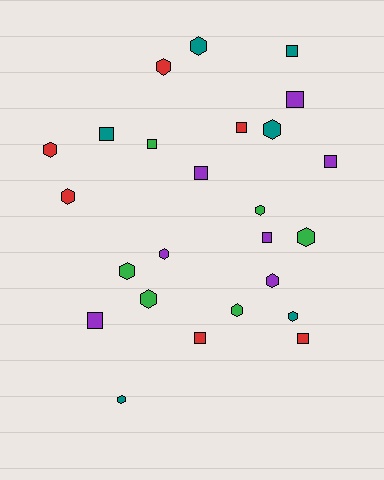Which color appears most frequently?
Purple, with 7 objects.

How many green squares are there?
There is 1 green square.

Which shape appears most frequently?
Hexagon, with 14 objects.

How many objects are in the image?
There are 25 objects.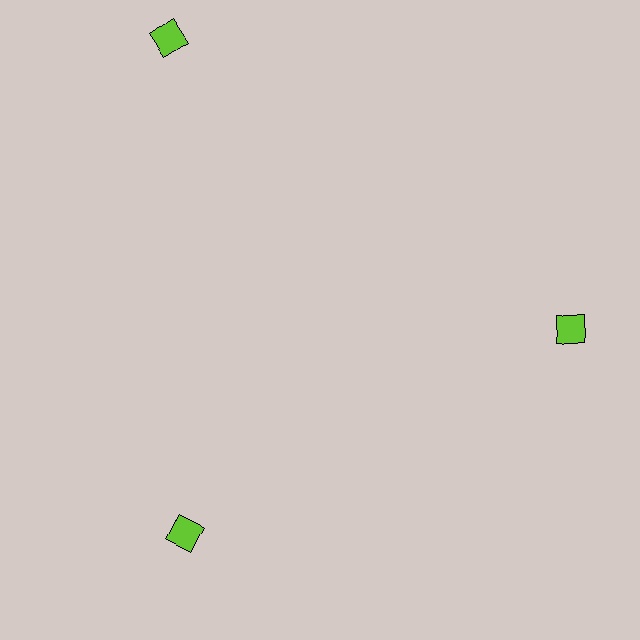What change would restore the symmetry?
The symmetry would be restored by moving it inward, back onto the ring so that all 3 squares sit at equal angles and equal distance from the center.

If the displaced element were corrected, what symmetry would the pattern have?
It would have 3-fold rotational symmetry — the pattern would map onto itself every 120 degrees.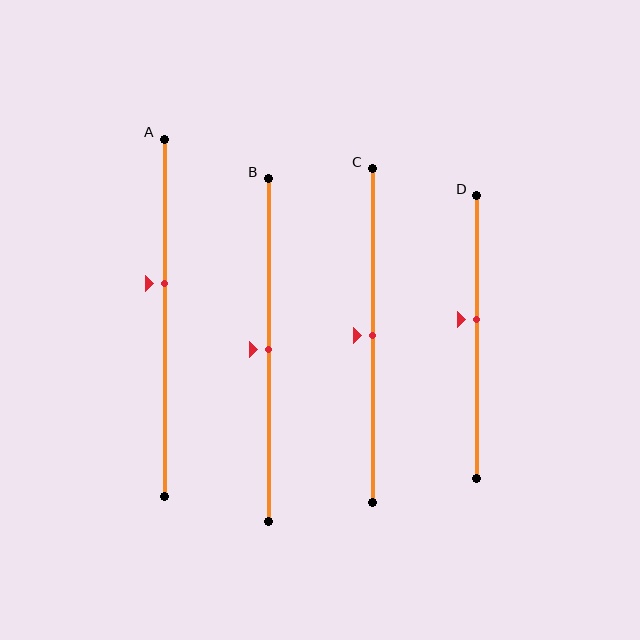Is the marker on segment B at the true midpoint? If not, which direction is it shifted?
Yes, the marker on segment B is at the true midpoint.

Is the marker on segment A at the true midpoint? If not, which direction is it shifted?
No, the marker on segment A is shifted upward by about 9% of the segment length.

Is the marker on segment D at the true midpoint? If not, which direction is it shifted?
No, the marker on segment D is shifted upward by about 6% of the segment length.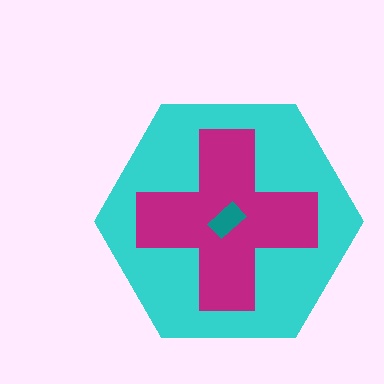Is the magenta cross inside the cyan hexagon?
Yes.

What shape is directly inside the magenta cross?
The teal rectangle.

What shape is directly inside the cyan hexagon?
The magenta cross.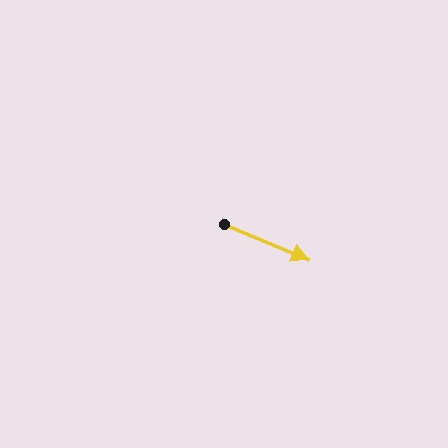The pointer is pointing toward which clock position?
Roughly 4 o'clock.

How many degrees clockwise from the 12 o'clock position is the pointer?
Approximately 113 degrees.